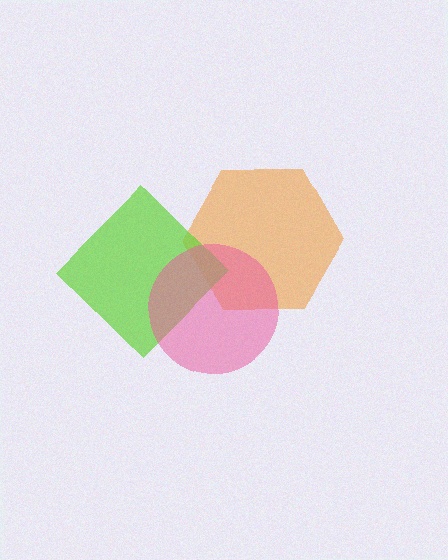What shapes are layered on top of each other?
The layered shapes are: an orange hexagon, a lime diamond, a pink circle.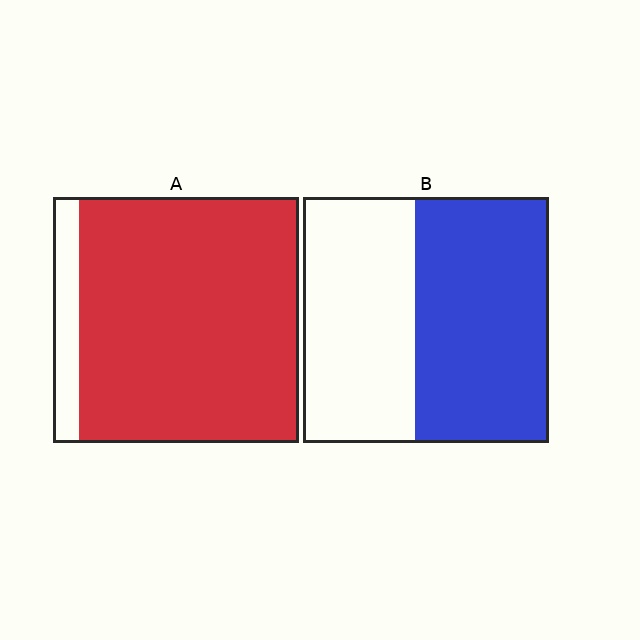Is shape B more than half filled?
Yes.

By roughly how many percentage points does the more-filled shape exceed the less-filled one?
By roughly 35 percentage points (A over B).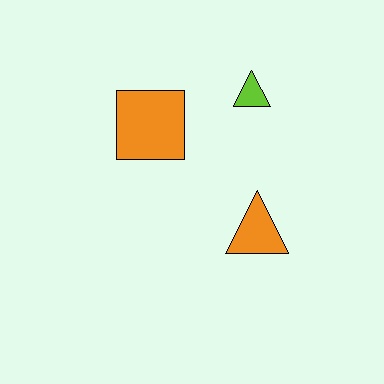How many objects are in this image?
There are 3 objects.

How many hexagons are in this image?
There are no hexagons.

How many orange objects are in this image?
There are 2 orange objects.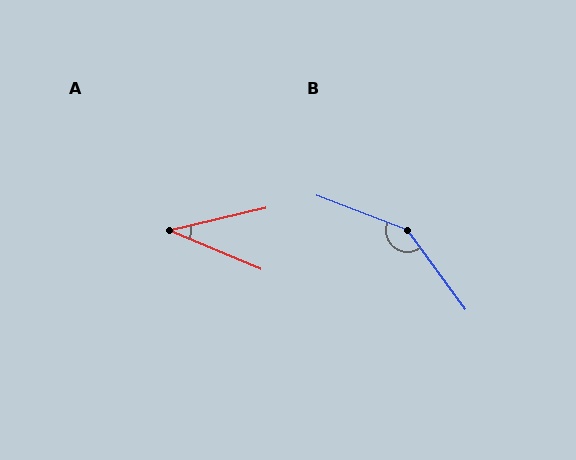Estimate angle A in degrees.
Approximately 36 degrees.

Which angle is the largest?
B, at approximately 147 degrees.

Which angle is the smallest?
A, at approximately 36 degrees.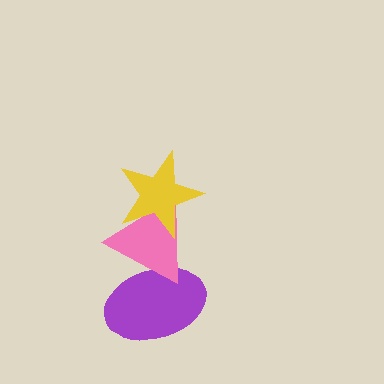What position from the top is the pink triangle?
The pink triangle is 2nd from the top.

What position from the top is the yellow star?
The yellow star is 1st from the top.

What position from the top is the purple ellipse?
The purple ellipse is 3rd from the top.